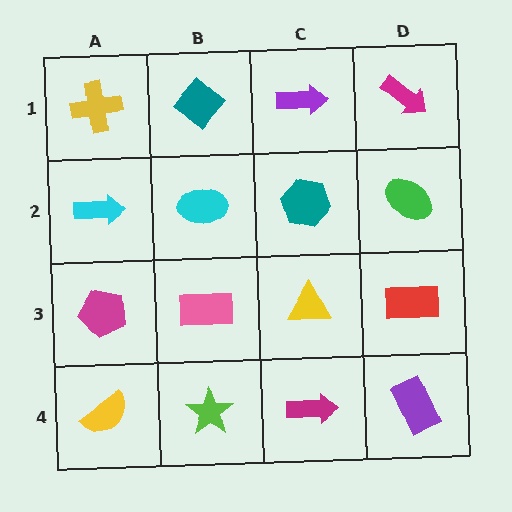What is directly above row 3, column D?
A green ellipse.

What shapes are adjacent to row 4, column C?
A yellow triangle (row 3, column C), a lime star (row 4, column B), a purple rectangle (row 4, column D).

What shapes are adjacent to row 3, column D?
A green ellipse (row 2, column D), a purple rectangle (row 4, column D), a yellow triangle (row 3, column C).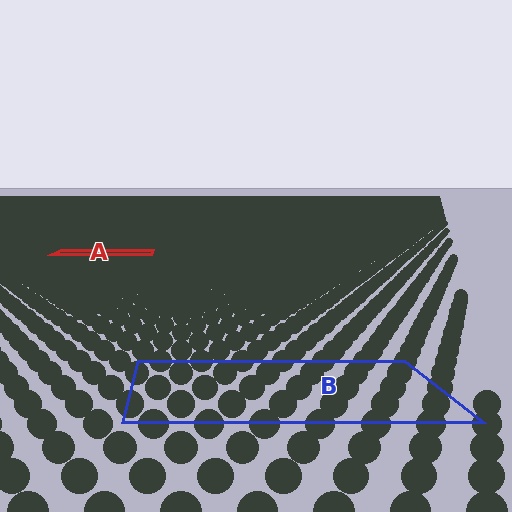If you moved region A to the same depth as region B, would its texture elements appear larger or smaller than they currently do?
They would appear larger. At a closer depth, the same texture elements are projected at a bigger on-screen size.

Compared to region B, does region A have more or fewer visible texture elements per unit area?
Region A has more texture elements per unit area — they are packed more densely because it is farther away.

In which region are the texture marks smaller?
The texture marks are smaller in region A, because it is farther away.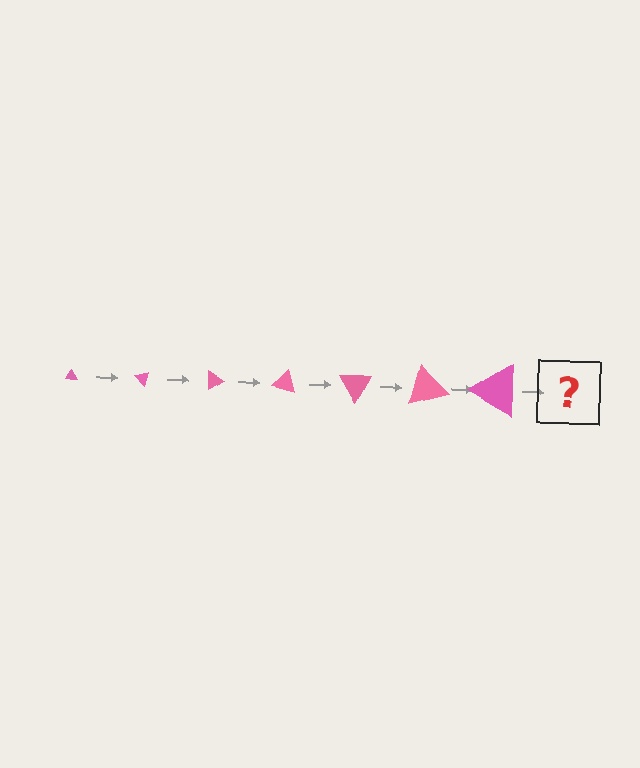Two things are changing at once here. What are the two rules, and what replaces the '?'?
The two rules are that the triangle grows larger each step and it rotates 45 degrees each step. The '?' should be a triangle, larger than the previous one and rotated 315 degrees from the start.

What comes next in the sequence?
The next element should be a triangle, larger than the previous one and rotated 315 degrees from the start.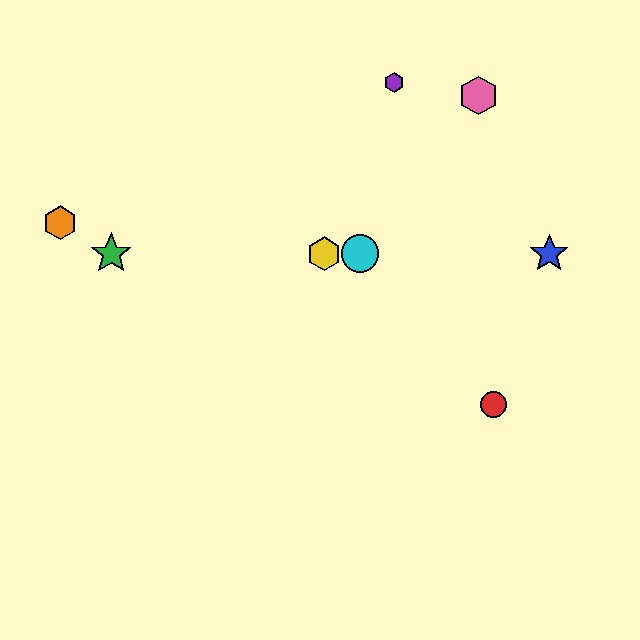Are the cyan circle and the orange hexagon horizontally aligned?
No, the cyan circle is at y≈254 and the orange hexagon is at y≈223.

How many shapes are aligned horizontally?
4 shapes (the blue star, the green star, the yellow hexagon, the cyan circle) are aligned horizontally.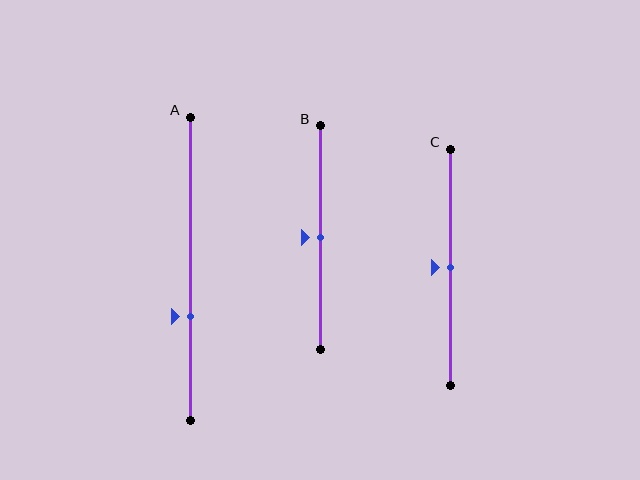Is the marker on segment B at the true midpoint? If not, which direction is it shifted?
Yes, the marker on segment B is at the true midpoint.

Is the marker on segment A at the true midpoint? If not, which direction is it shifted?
No, the marker on segment A is shifted downward by about 16% of the segment length.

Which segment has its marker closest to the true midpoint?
Segment B has its marker closest to the true midpoint.